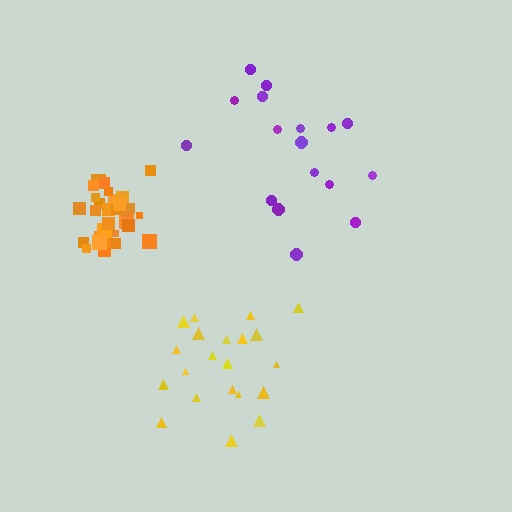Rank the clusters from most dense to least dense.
orange, yellow, purple.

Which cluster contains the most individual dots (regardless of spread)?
Orange (34).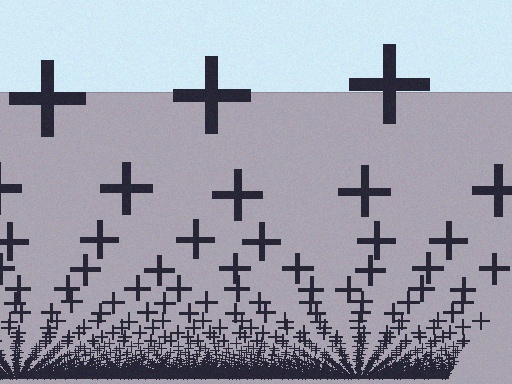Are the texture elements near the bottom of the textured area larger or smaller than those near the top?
Smaller. The gradient is inverted — elements near the bottom are smaller and denser.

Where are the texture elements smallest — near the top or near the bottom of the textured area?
Near the bottom.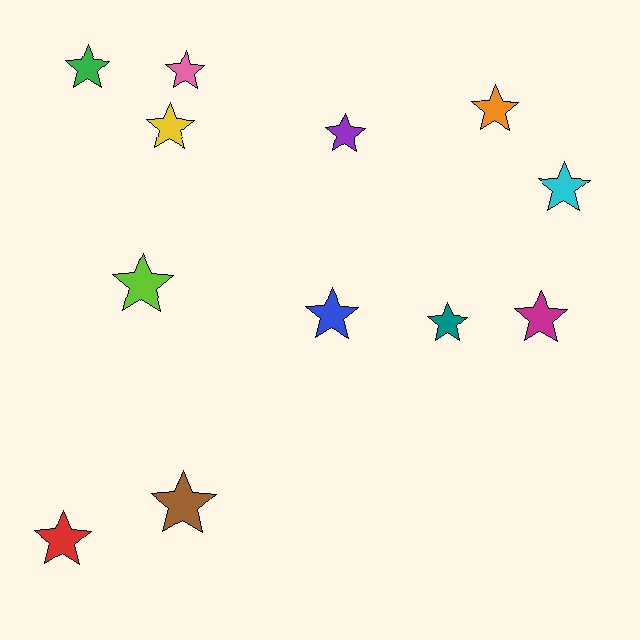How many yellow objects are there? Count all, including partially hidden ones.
There is 1 yellow object.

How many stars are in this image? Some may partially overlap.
There are 12 stars.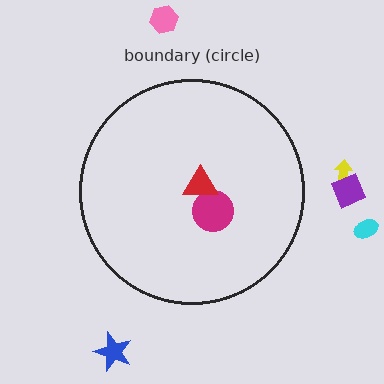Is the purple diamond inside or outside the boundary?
Outside.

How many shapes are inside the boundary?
2 inside, 5 outside.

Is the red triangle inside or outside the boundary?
Inside.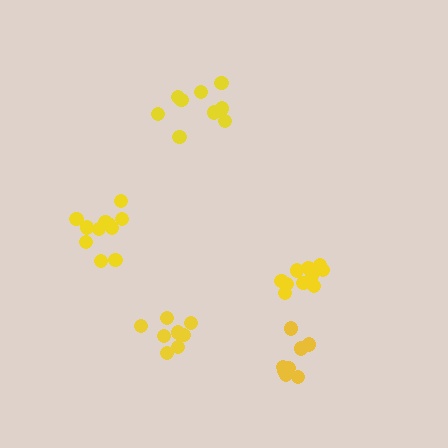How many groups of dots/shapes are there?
There are 5 groups.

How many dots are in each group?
Group 1: 8 dots, Group 2: 9 dots, Group 3: 10 dots, Group 4: 11 dots, Group 5: 8 dots (46 total).